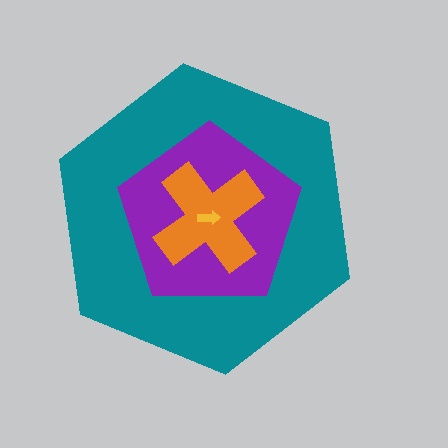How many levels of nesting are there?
4.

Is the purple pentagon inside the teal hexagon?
Yes.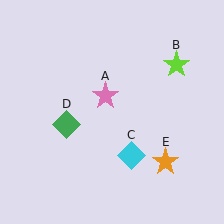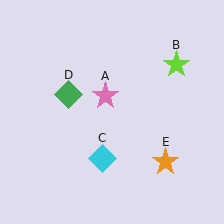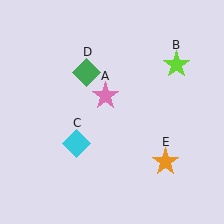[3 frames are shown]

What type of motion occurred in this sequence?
The cyan diamond (object C), green diamond (object D) rotated clockwise around the center of the scene.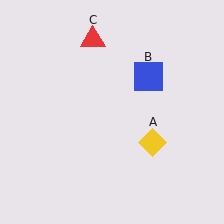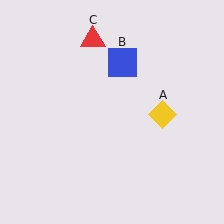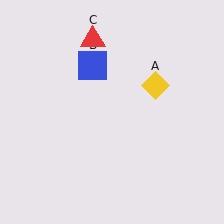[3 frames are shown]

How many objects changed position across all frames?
2 objects changed position: yellow diamond (object A), blue square (object B).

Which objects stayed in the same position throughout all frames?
Red triangle (object C) remained stationary.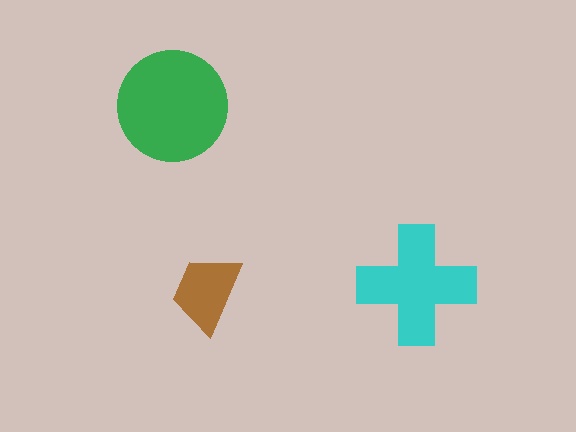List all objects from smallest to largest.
The brown trapezoid, the cyan cross, the green circle.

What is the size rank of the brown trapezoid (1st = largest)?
3rd.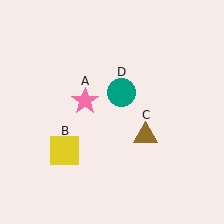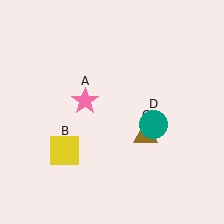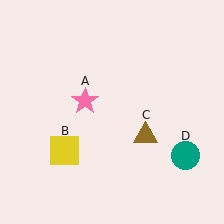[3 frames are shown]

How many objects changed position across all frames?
1 object changed position: teal circle (object D).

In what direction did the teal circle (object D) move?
The teal circle (object D) moved down and to the right.